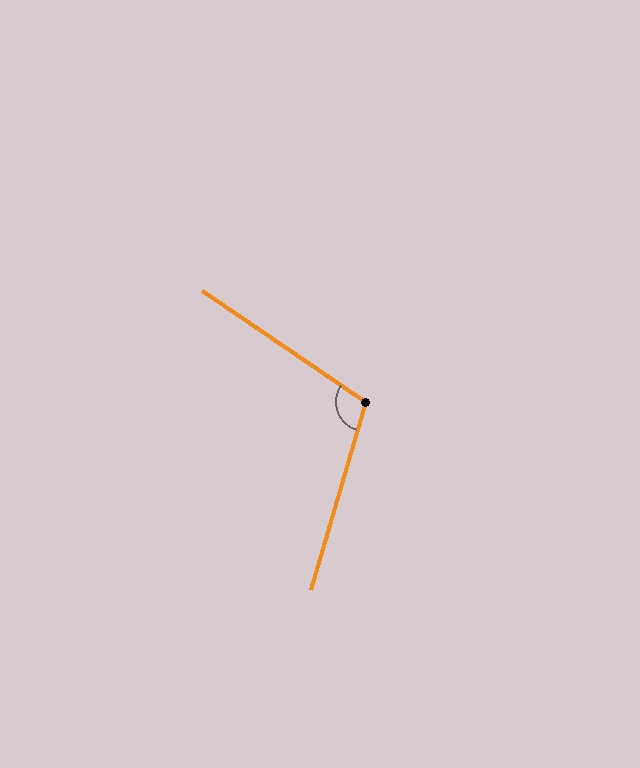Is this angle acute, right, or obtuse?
It is obtuse.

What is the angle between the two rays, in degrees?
Approximately 108 degrees.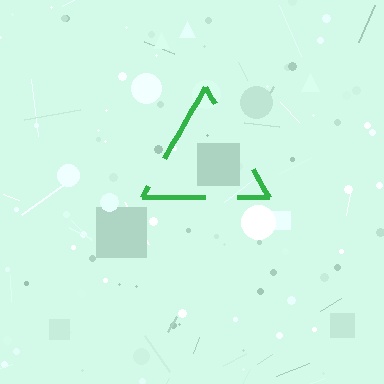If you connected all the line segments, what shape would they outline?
They would outline a triangle.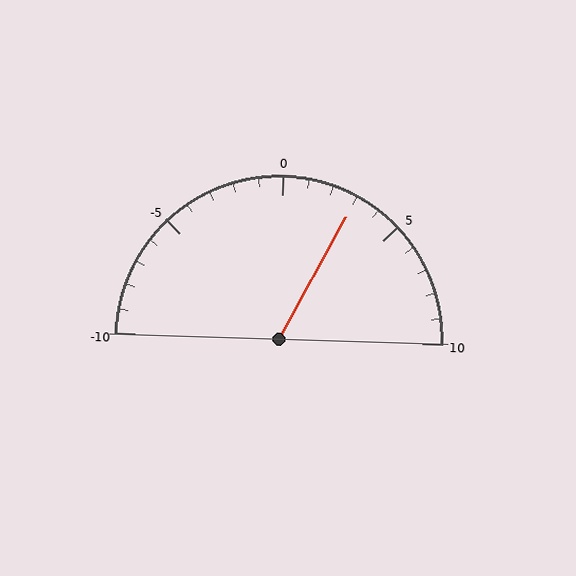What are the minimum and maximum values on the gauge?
The gauge ranges from -10 to 10.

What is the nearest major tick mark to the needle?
The nearest major tick mark is 5.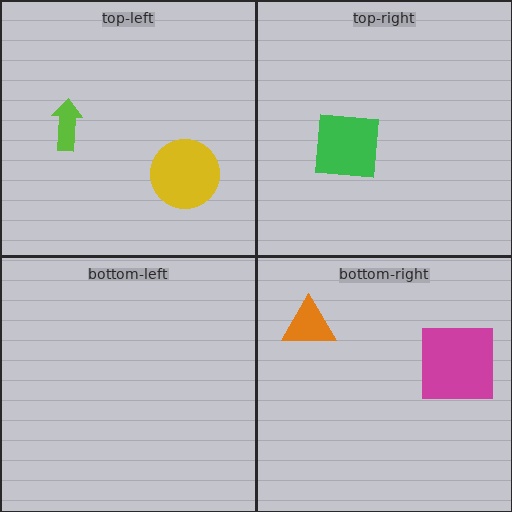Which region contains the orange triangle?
The bottom-right region.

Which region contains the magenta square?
The bottom-right region.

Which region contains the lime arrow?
The top-left region.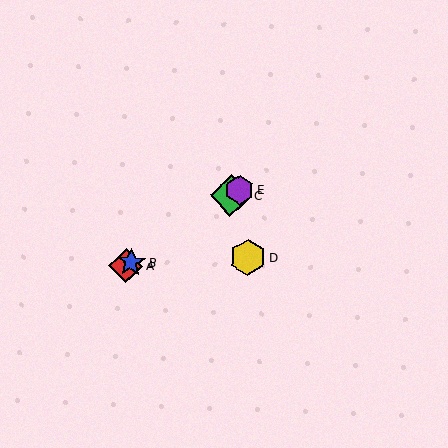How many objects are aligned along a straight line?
4 objects (A, B, C, E) are aligned along a straight line.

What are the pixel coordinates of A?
Object A is at (126, 266).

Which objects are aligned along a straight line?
Objects A, B, C, E are aligned along a straight line.